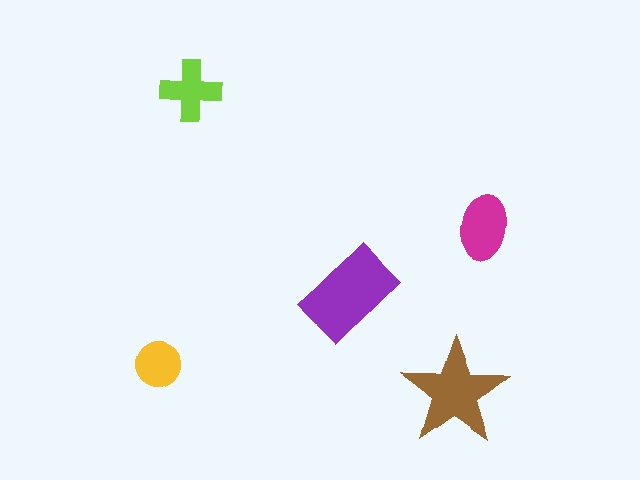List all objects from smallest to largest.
The yellow circle, the lime cross, the magenta ellipse, the brown star, the purple rectangle.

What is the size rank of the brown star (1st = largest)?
2nd.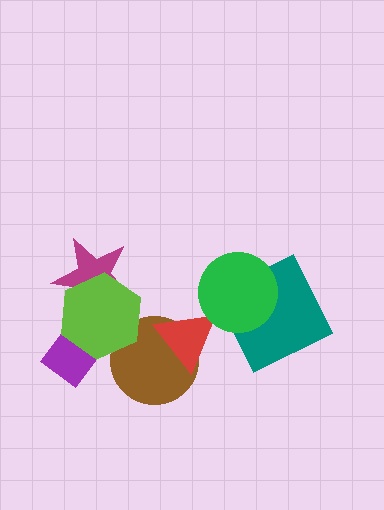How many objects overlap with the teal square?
1 object overlaps with the teal square.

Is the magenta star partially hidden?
Yes, it is partially covered by another shape.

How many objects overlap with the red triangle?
1 object overlaps with the red triangle.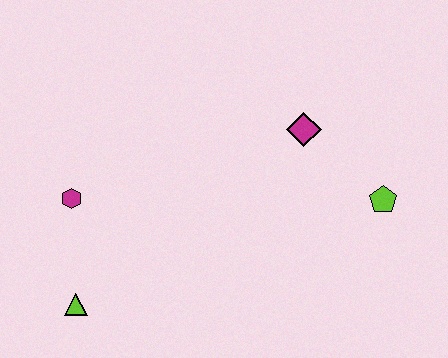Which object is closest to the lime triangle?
The magenta hexagon is closest to the lime triangle.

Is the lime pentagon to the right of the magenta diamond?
Yes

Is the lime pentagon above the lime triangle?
Yes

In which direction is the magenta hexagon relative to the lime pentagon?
The magenta hexagon is to the left of the lime pentagon.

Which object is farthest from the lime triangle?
The lime pentagon is farthest from the lime triangle.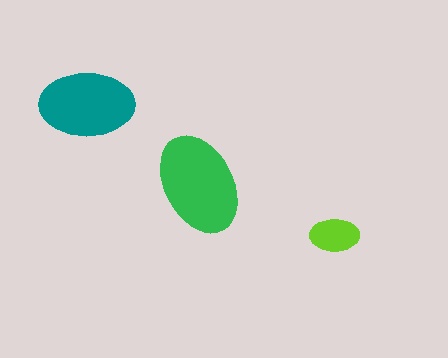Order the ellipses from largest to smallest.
the green one, the teal one, the lime one.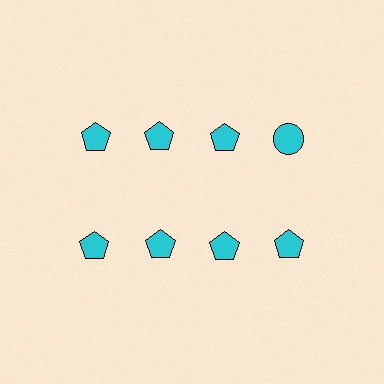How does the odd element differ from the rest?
It has a different shape: circle instead of pentagon.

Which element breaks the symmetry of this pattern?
The cyan circle in the top row, second from right column breaks the symmetry. All other shapes are cyan pentagons.